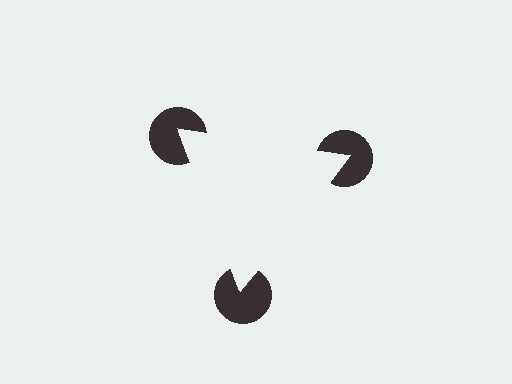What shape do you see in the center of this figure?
An illusory triangle — its edges are inferred from the aligned wedge cuts in the pac-man discs, not physically drawn.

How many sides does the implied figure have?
3 sides.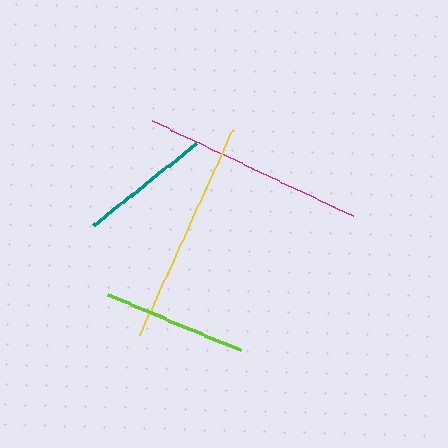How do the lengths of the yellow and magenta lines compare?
The yellow and magenta lines are approximately the same length.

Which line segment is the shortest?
The teal line is the shortest at approximately 132 pixels.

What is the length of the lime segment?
The lime segment is approximately 143 pixels long.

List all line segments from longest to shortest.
From longest to shortest: yellow, magenta, lime, teal.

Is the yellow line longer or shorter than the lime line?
The yellow line is longer than the lime line.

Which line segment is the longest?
The yellow line is the longest at approximately 224 pixels.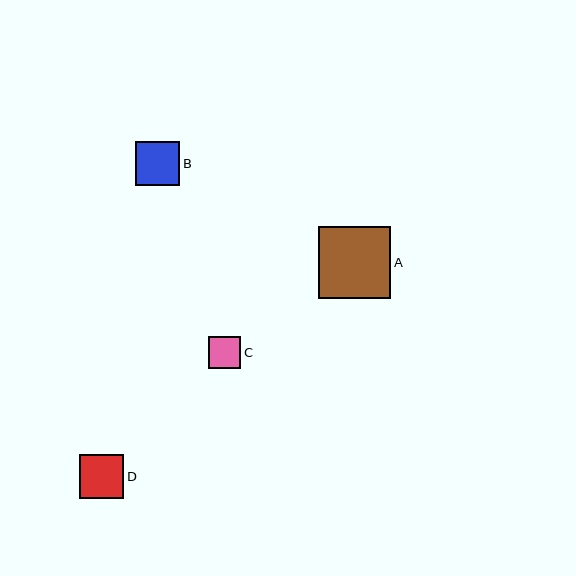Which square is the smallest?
Square C is the smallest with a size of approximately 32 pixels.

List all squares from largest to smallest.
From largest to smallest: A, D, B, C.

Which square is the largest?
Square A is the largest with a size of approximately 73 pixels.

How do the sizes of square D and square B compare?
Square D and square B are approximately the same size.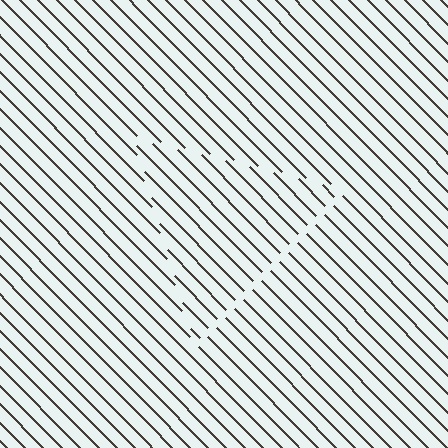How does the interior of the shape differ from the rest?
The interior of the shape contains the same grating, shifted by half a period — the contour is defined by the phase discontinuity where line-ends from the inner and outer gratings abut.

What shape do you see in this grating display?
An illusory triangle. The interior of the shape contains the same grating, shifted by half a period — the contour is defined by the phase discontinuity where line-ends from the inner and outer gratings abut.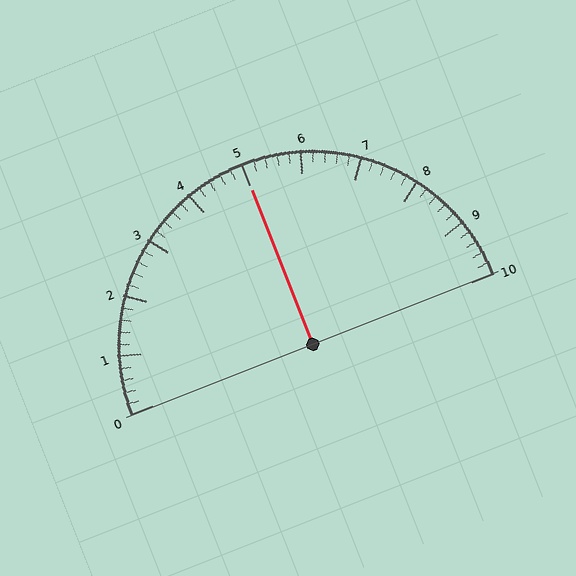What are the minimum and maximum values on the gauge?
The gauge ranges from 0 to 10.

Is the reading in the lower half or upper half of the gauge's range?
The reading is in the upper half of the range (0 to 10).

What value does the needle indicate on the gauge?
The needle indicates approximately 5.0.